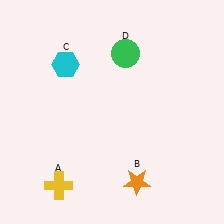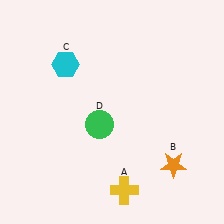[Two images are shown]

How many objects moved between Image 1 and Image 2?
3 objects moved between the two images.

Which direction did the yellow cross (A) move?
The yellow cross (A) moved right.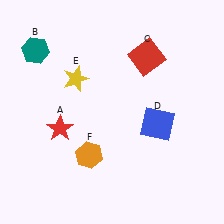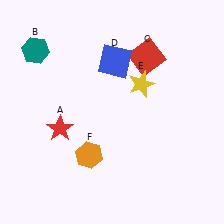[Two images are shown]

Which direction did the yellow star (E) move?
The yellow star (E) moved right.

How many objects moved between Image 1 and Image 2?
2 objects moved between the two images.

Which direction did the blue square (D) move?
The blue square (D) moved up.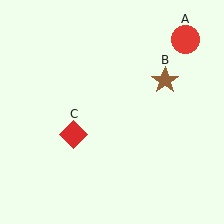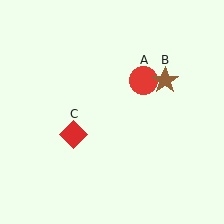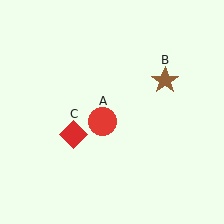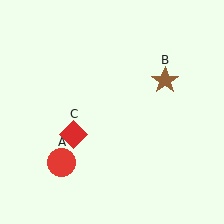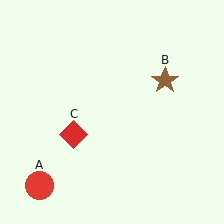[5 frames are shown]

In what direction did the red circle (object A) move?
The red circle (object A) moved down and to the left.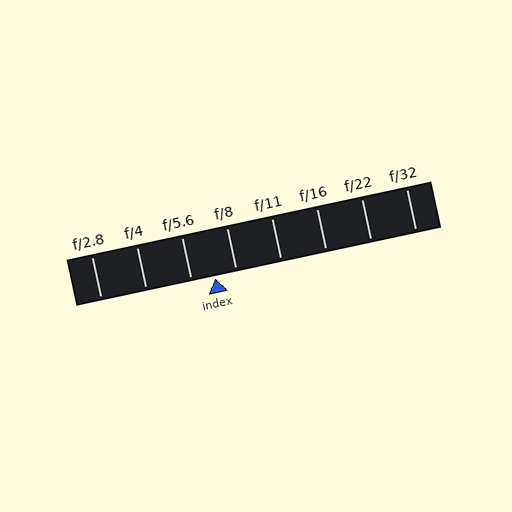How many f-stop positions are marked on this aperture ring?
There are 8 f-stop positions marked.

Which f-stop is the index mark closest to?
The index mark is closest to f/8.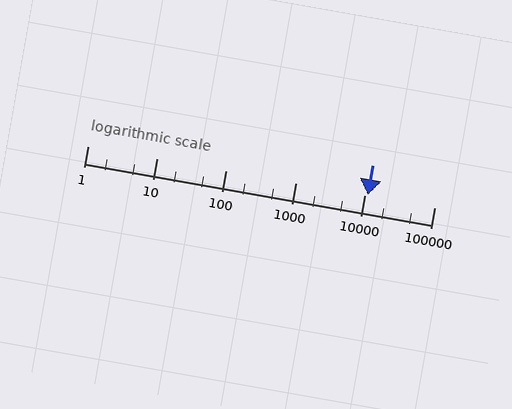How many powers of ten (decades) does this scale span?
The scale spans 5 decades, from 1 to 100000.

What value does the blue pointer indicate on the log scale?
The pointer indicates approximately 11000.